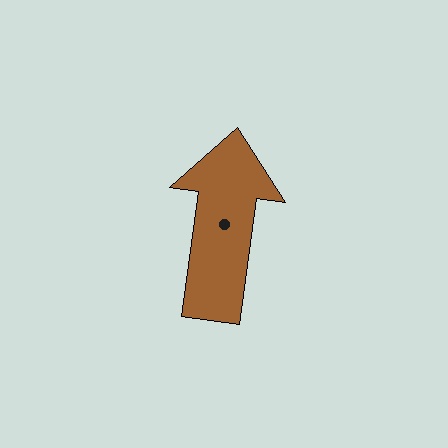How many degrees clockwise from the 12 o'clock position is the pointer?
Approximately 8 degrees.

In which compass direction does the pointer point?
North.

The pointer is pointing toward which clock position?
Roughly 12 o'clock.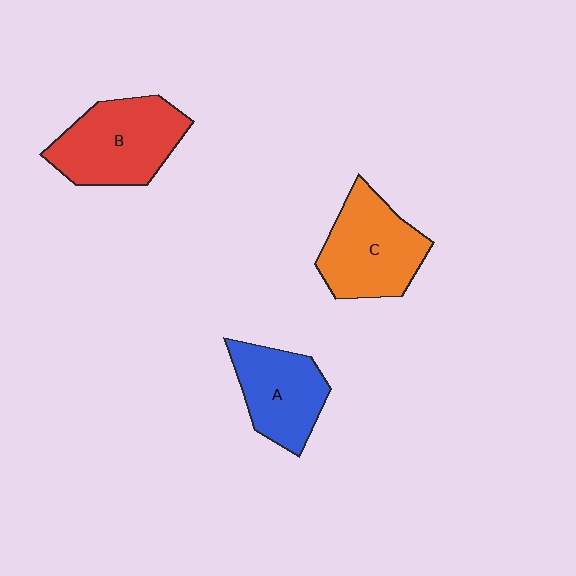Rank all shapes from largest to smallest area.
From largest to smallest: B (red), C (orange), A (blue).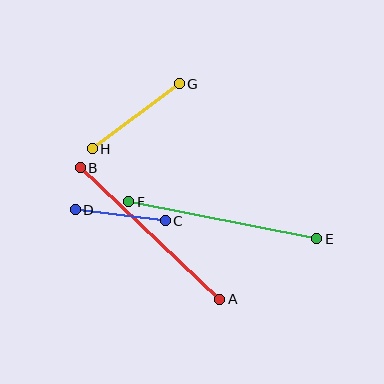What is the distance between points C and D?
The distance is approximately 90 pixels.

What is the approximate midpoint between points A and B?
The midpoint is at approximately (150, 234) pixels.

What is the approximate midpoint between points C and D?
The midpoint is at approximately (120, 215) pixels.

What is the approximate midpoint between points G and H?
The midpoint is at approximately (136, 116) pixels.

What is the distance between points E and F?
The distance is approximately 191 pixels.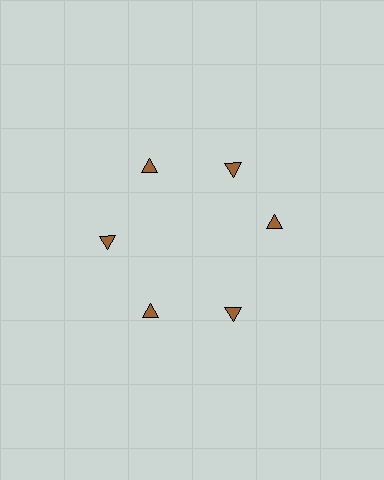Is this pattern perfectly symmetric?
No. The 6 brown triangles are arranged in a ring, but one element near the 3 o'clock position is rotated out of alignment along the ring, breaking the 6-fold rotational symmetry.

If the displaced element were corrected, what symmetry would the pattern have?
It would have 6-fold rotational symmetry — the pattern would map onto itself every 60 degrees.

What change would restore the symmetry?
The symmetry would be restored by rotating it back into even spacing with its neighbors so that all 6 triangles sit at equal angles and equal distance from the center.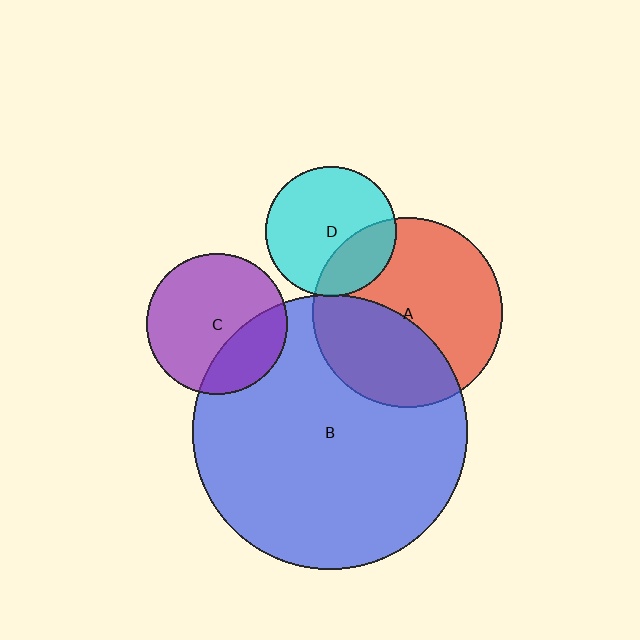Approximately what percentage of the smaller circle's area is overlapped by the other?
Approximately 40%.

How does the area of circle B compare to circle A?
Approximately 2.1 times.